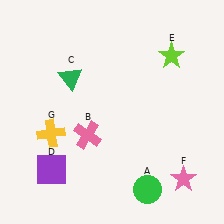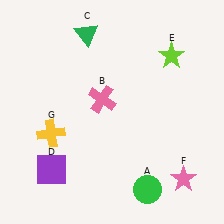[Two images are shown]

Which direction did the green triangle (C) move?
The green triangle (C) moved up.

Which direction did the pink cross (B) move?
The pink cross (B) moved up.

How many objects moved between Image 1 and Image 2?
2 objects moved between the two images.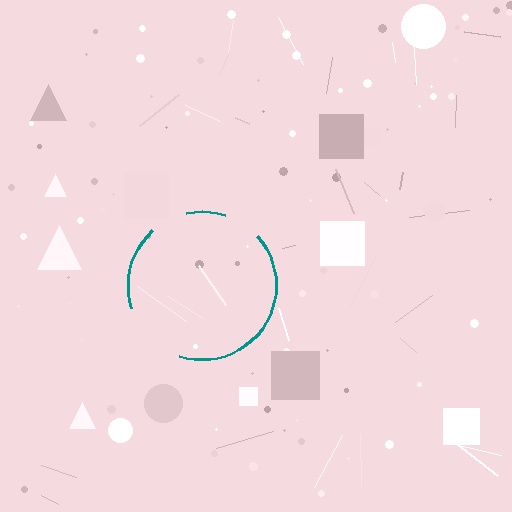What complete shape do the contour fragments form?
The contour fragments form a circle.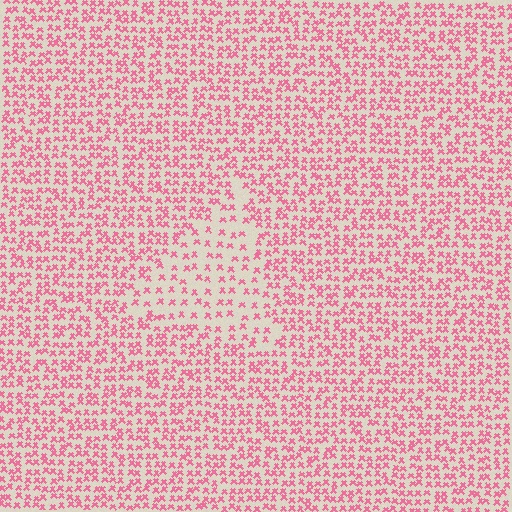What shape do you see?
I see a triangle.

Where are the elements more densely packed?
The elements are more densely packed outside the triangle boundary.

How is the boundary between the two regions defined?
The boundary is defined by a change in element density (approximately 2.0x ratio). All elements are the same color, size, and shape.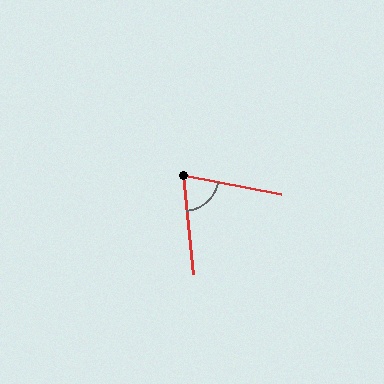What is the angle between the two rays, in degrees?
Approximately 73 degrees.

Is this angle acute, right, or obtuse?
It is acute.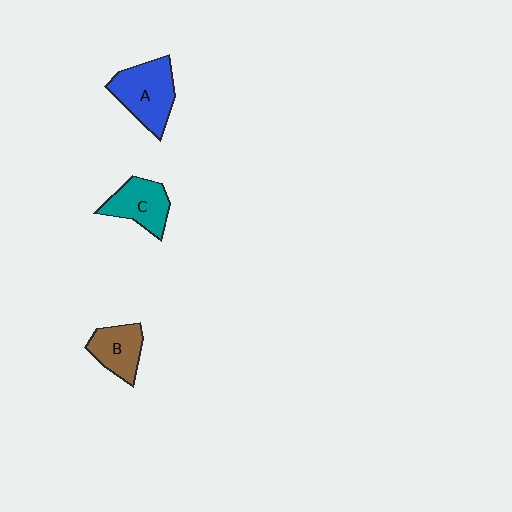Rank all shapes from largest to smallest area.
From largest to smallest: A (blue), C (teal), B (brown).